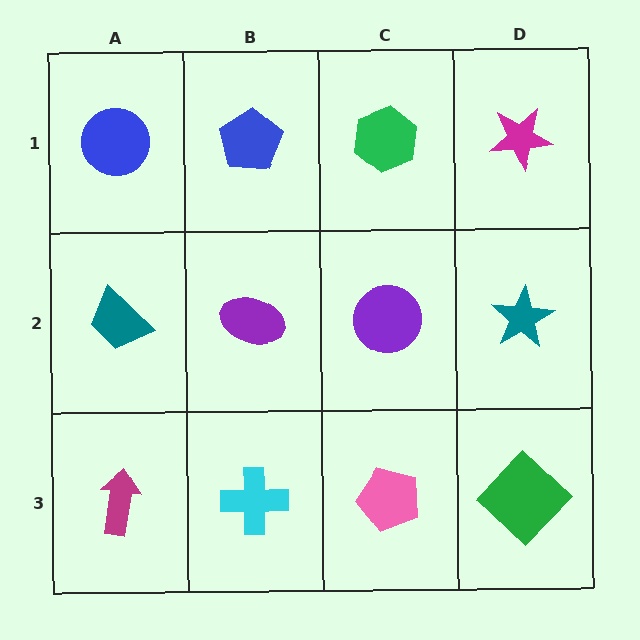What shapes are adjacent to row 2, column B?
A blue pentagon (row 1, column B), a cyan cross (row 3, column B), a teal trapezoid (row 2, column A), a purple circle (row 2, column C).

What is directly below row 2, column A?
A magenta arrow.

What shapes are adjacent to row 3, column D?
A teal star (row 2, column D), a pink pentagon (row 3, column C).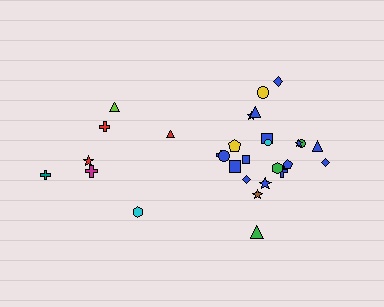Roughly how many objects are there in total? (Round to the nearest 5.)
Roughly 30 objects in total.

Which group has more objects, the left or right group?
The right group.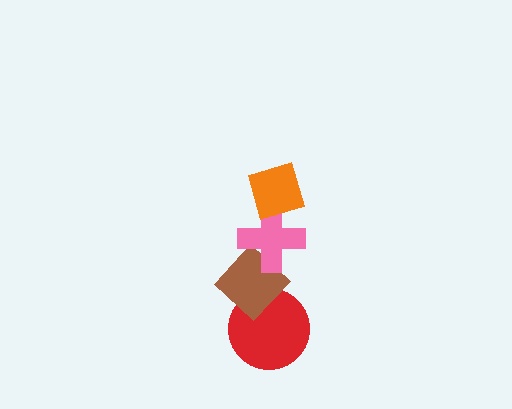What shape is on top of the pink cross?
The orange diamond is on top of the pink cross.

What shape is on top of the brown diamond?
The pink cross is on top of the brown diamond.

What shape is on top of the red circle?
The brown diamond is on top of the red circle.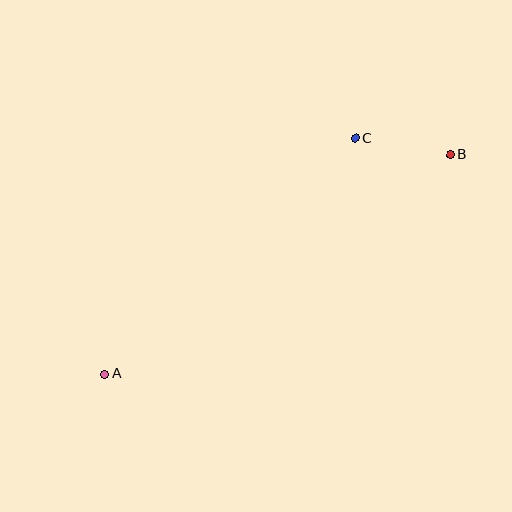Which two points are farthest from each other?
Points A and B are farthest from each other.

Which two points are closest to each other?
Points B and C are closest to each other.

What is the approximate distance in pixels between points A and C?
The distance between A and C is approximately 344 pixels.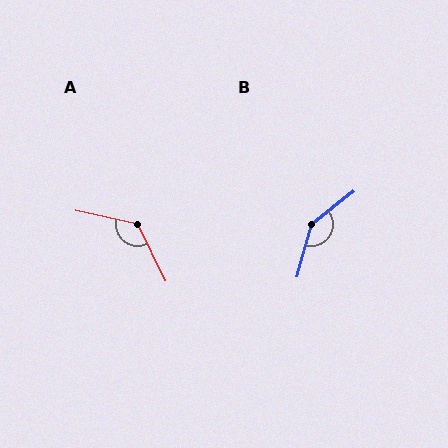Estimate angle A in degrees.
Approximately 128 degrees.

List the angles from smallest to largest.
A (128°), B (143°).